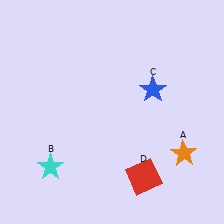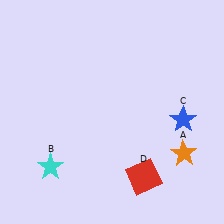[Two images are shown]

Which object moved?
The blue star (C) moved right.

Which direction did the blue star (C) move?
The blue star (C) moved right.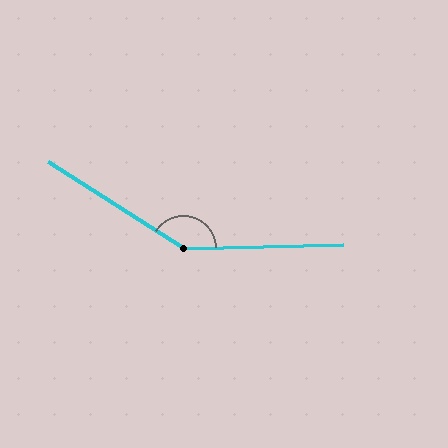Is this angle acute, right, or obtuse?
It is obtuse.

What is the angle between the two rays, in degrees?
Approximately 146 degrees.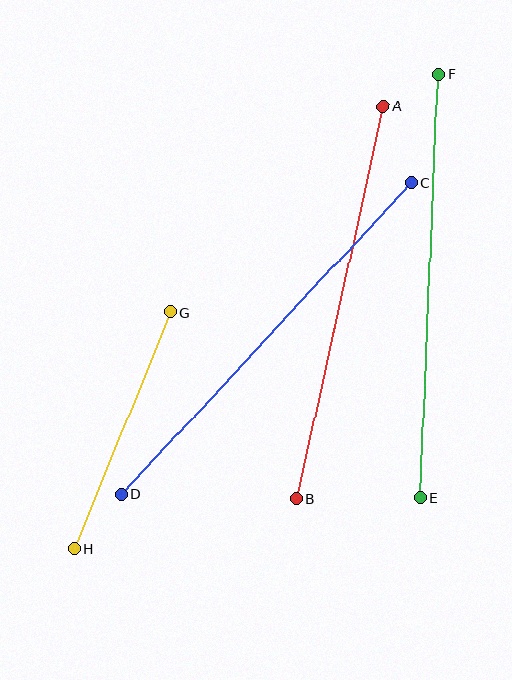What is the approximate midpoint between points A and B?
The midpoint is at approximately (340, 302) pixels.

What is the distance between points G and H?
The distance is approximately 255 pixels.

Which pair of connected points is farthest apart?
Points C and D are farthest apart.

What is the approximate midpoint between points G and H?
The midpoint is at approximately (122, 430) pixels.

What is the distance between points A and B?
The distance is approximately 403 pixels.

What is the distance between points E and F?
The distance is approximately 424 pixels.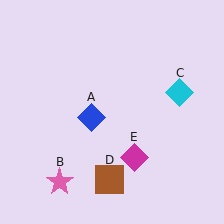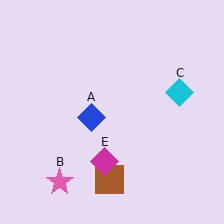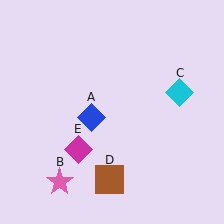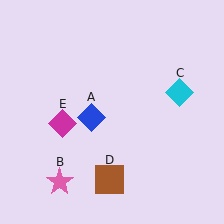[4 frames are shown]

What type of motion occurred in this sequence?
The magenta diamond (object E) rotated clockwise around the center of the scene.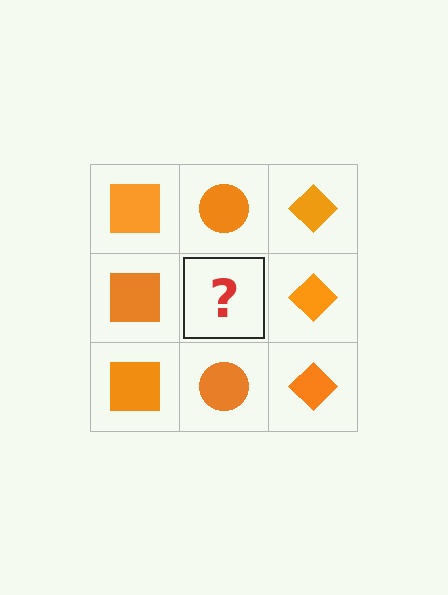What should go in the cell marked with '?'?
The missing cell should contain an orange circle.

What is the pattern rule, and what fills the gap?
The rule is that each column has a consistent shape. The gap should be filled with an orange circle.